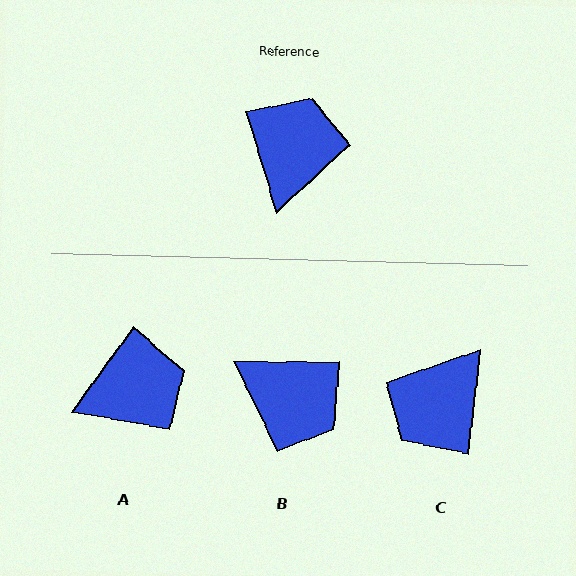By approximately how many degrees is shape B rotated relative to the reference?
Approximately 107 degrees clockwise.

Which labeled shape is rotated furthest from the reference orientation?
C, about 156 degrees away.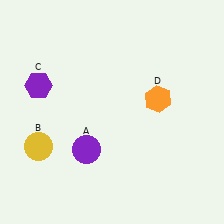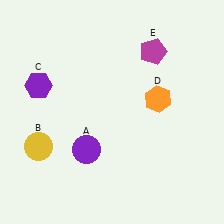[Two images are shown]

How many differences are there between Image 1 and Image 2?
There is 1 difference between the two images.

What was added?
A magenta pentagon (E) was added in Image 2.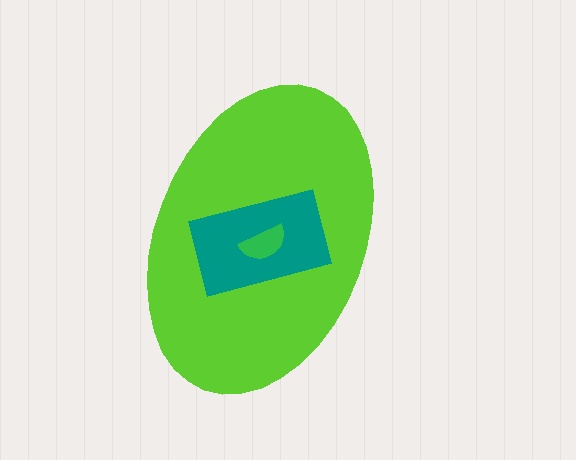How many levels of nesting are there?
3.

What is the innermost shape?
The green semicircle.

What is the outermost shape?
The lime ellipse.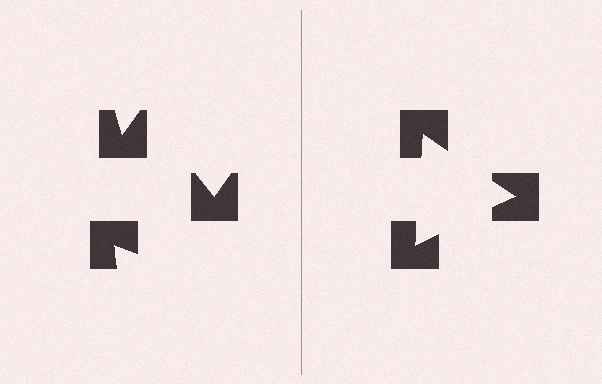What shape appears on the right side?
An illusory triangle.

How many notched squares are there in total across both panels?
6 — 3 on each side.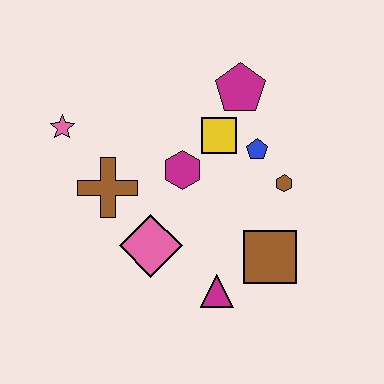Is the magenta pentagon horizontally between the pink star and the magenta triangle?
No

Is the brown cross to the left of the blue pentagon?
Yes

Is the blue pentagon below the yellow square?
Yes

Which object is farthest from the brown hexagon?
The pink star is farthest from the brown hexagon.